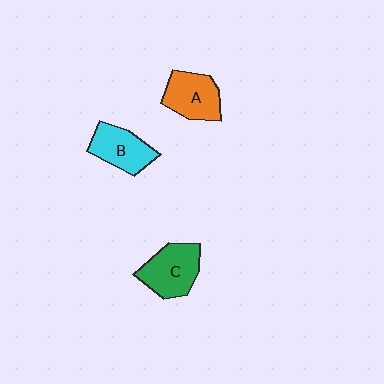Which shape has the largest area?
Shape C (green).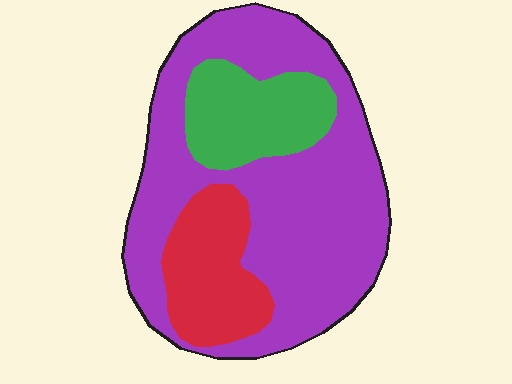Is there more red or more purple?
Purple.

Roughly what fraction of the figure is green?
Green covers around 15% of the figure.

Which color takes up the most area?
Purple, at roughly 65%.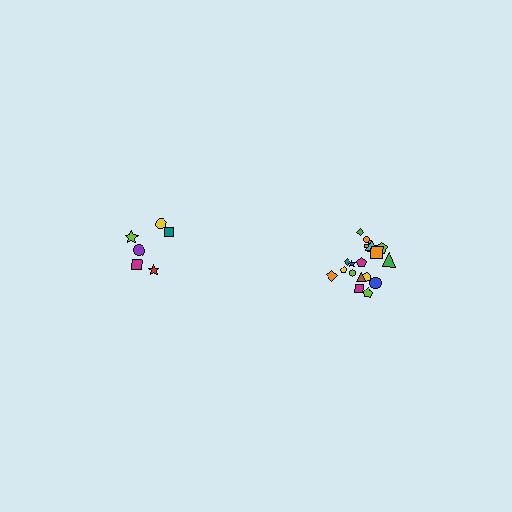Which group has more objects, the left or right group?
The right group.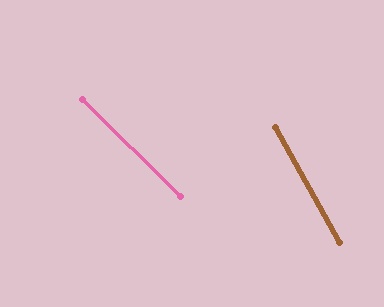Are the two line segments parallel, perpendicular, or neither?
Neither parallel nor perpendicular — they differ by about 17°.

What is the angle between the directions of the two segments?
Approximately 17 degrees.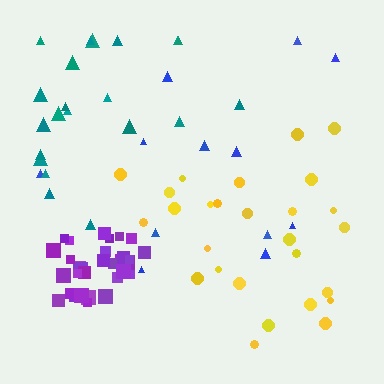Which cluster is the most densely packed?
Purple.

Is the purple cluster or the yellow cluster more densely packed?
Purple.